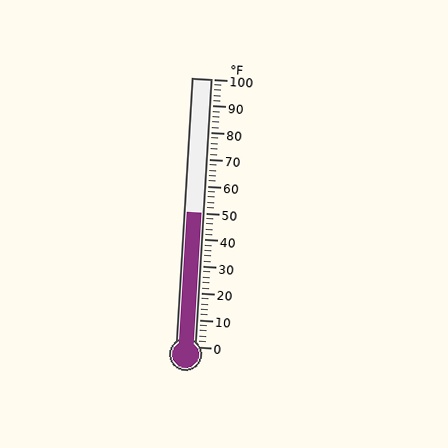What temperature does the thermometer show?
The thermometer shows approximately 50°F.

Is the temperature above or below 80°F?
The temperature is below 80°F.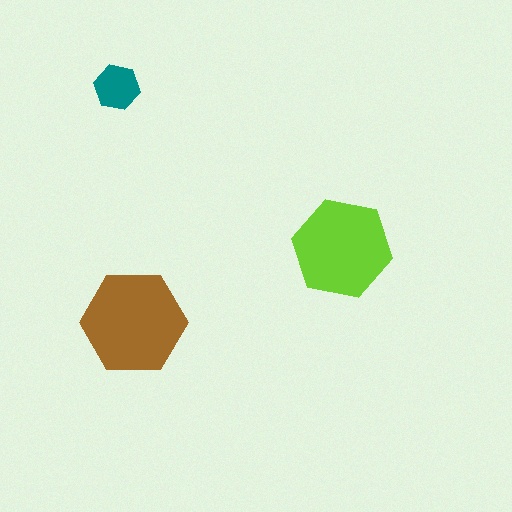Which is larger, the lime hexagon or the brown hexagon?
The brown one.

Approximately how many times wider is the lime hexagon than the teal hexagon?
About 2 times wider.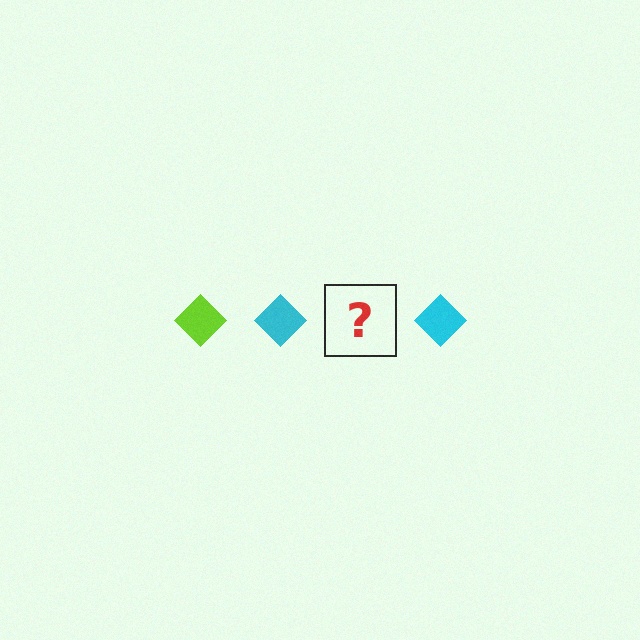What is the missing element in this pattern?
The missing element is a lime diamond.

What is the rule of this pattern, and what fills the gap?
The rule is that the pattern cycles through lime, cyan diamonds. The gap should be filled with a lime diamond.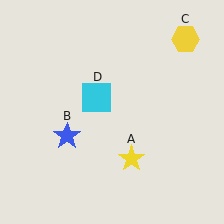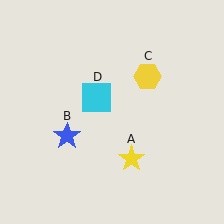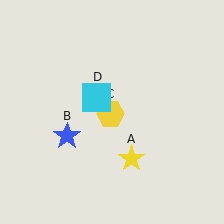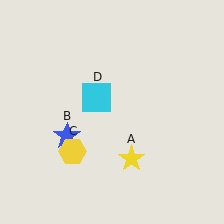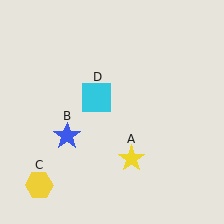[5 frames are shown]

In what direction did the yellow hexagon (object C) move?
The yellow hexagon (object C) moved down and to the left.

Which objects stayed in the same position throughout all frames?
Yellow star (object A) and blue star (object B) and cyan square (object D) remained stationary.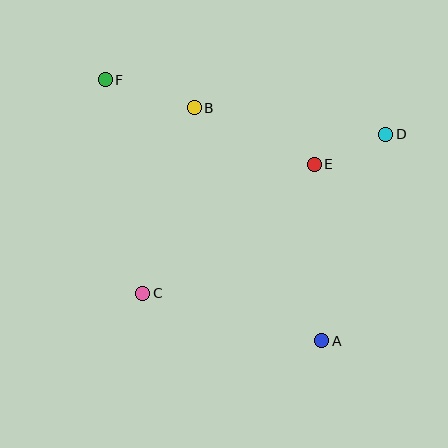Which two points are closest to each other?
Points D and E are closest to each other.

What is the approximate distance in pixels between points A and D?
The distance between A and D is approximately 216 pixels.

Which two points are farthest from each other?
Points A and F are farthest from each other.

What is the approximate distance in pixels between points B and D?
The distance between B and D is approximately 193 pixels.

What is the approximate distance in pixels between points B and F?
The distance between B and F is approximately 94 pixels.